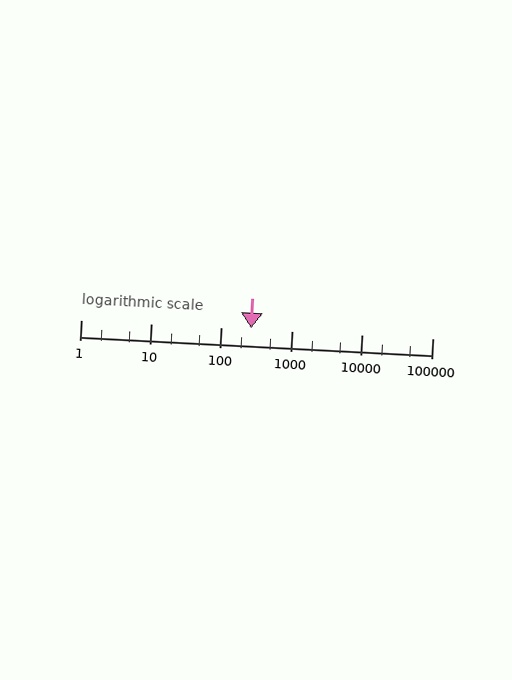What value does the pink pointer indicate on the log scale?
The pointer indicates approximately 260.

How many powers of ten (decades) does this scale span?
The scale spans 5 decades, from 1 to 100000.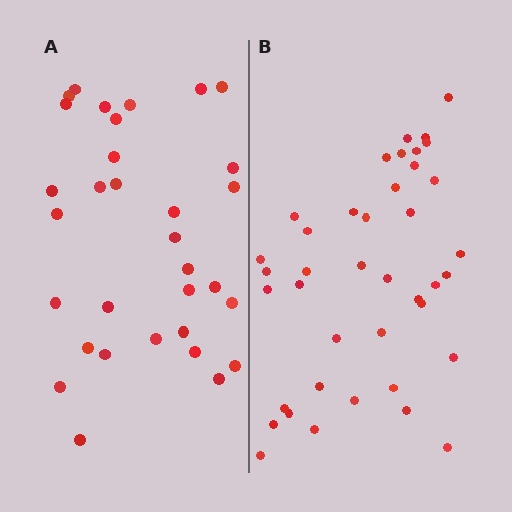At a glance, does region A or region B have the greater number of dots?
Region B (the right region) has more dots.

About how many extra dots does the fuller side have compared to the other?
Region B has roughly 8 or so more dots than region A.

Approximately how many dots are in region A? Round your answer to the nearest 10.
About 30 dots. (The exact count is 32, which rounds to 30.)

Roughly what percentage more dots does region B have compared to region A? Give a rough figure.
About 25% more.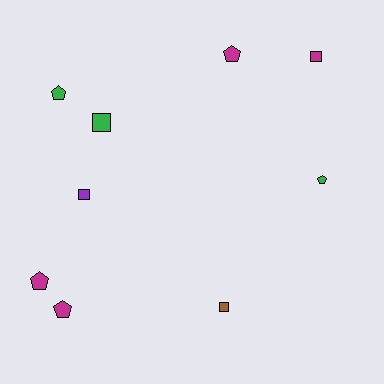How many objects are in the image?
There are 9 objects.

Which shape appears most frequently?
Pentagon, with 5 objects.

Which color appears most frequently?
Magenta, with 4 objects.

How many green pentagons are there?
There are 2 green pentagons.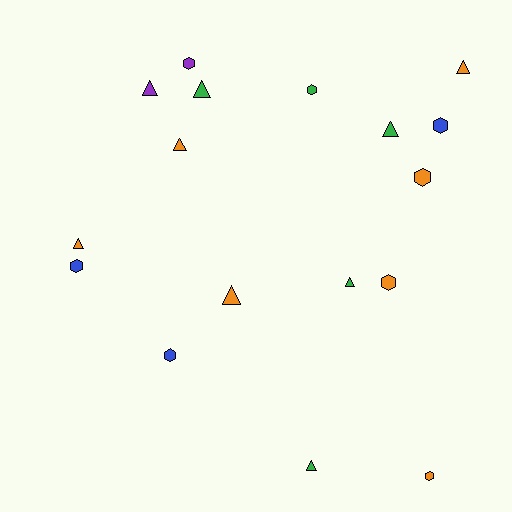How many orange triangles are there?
There are 4 orange triangles.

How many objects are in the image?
There are 17 objects.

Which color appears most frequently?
Orange, with 7 objects.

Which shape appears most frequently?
Triangle, with 9 objects.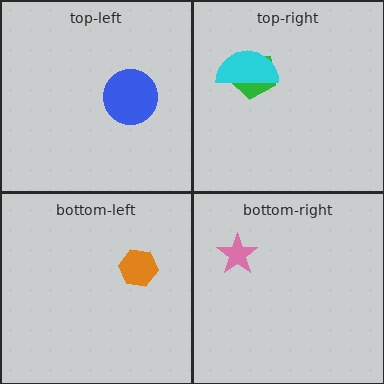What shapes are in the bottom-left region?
The orange hexagon.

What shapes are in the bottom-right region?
The pink star.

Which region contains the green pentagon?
The top-right region.